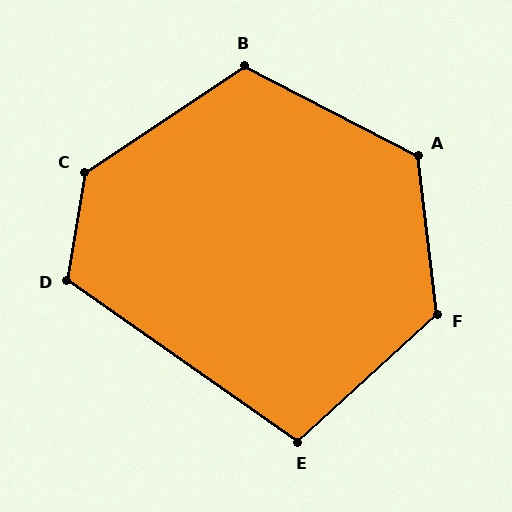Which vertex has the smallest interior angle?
E, at approximately 103 degrees.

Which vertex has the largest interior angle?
C, at approximately 133 degrees.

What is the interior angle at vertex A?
Approximately 124 degrees (obtuse).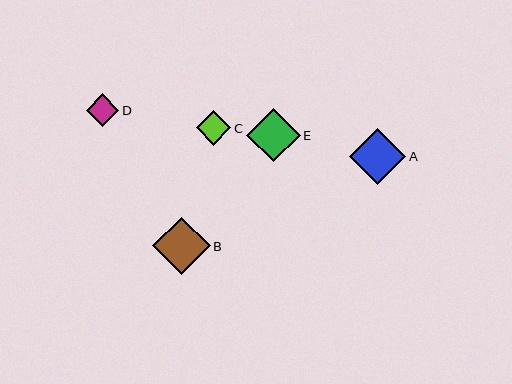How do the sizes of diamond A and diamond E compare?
Diamond A and diamond E are approximately the same size.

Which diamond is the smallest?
Diamond D is the smallest with a size of approximately 33 pixels.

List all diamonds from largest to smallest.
From largest to smallest: B, A, E, C, D.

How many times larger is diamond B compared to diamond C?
Diamond B is approximately 1.7 times the size of diamond C.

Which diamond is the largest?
Diamond B is the largest with a size of approximately 57 pixels.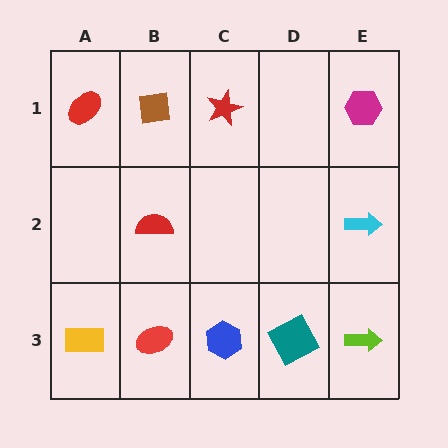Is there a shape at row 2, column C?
No, that cell is empty.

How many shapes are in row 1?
4 shapes.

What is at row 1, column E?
A magenta hexagon.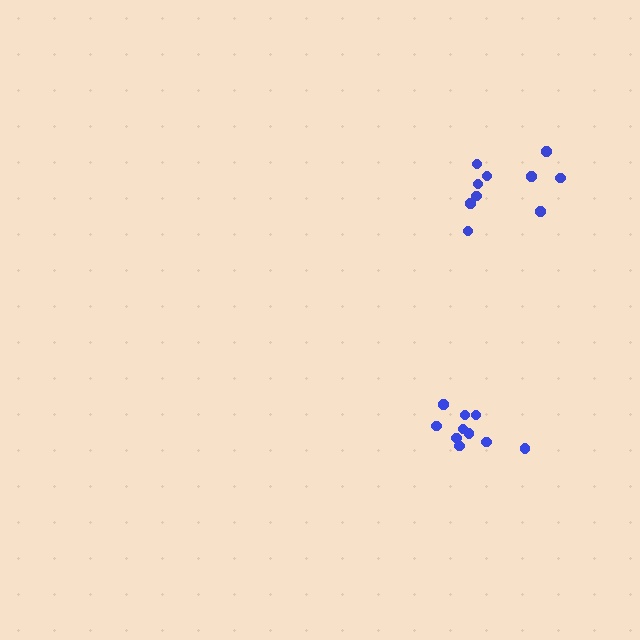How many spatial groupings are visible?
There are 2 spatial groupings.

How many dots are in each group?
Group 1: 10 dots, Group 2: 10 dots (20 total).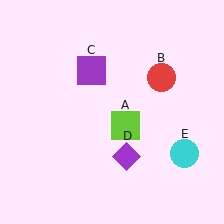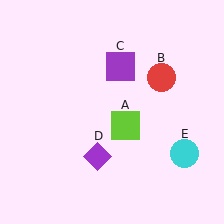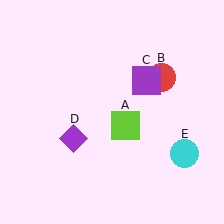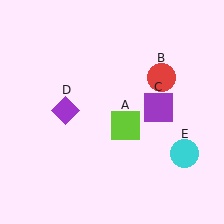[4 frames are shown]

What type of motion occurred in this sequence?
The purple square (object C), purple diamond (object D) rotated clockwise around the center of the scene.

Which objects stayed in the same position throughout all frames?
Lime square (object A) and red circle (object B) and cyan circle (object E) remained stationary.